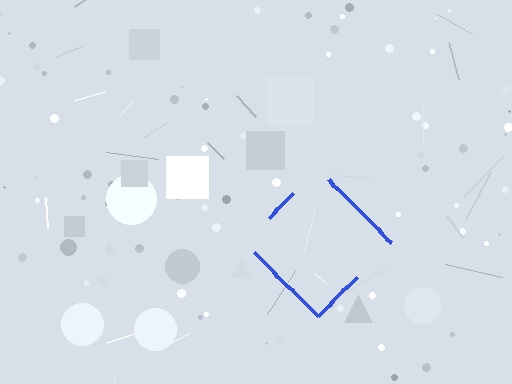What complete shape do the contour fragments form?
The contour fragments form a diamond.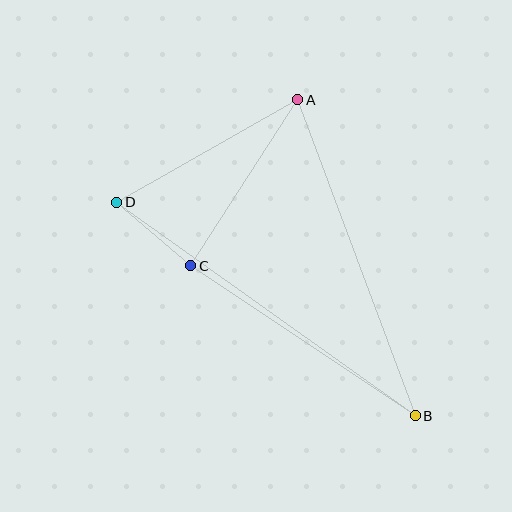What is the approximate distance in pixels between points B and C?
The distance between B and C is approximately 270 pixels.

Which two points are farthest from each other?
Points B and D are farthest from each other.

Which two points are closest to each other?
Points C and D are closest to each other.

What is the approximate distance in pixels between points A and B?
The distance between A and B is approximately 337 pixels.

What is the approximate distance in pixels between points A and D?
The distance between A and D is approximately 208 pixels.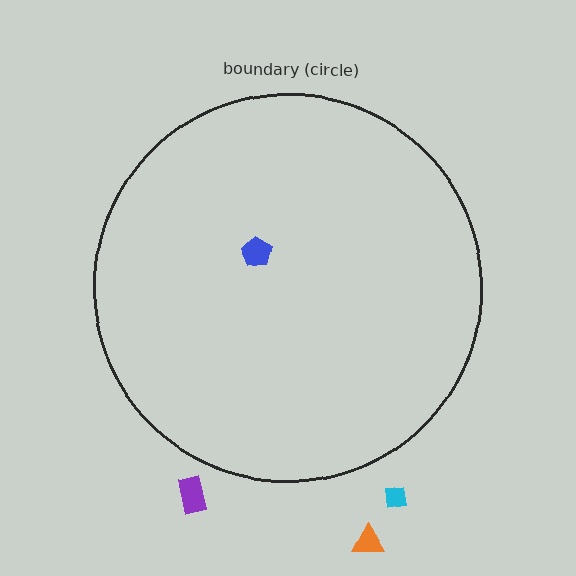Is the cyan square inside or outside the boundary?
Outside.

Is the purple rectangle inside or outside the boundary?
Outside.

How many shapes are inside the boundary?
1 inside, 3 outside.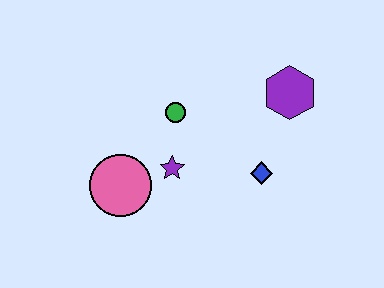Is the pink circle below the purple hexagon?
Yes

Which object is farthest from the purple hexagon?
The pink circle is farthest from the purple hexagon.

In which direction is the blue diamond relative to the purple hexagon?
The blue diamond is below the purple hexagon.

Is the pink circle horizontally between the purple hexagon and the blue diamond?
No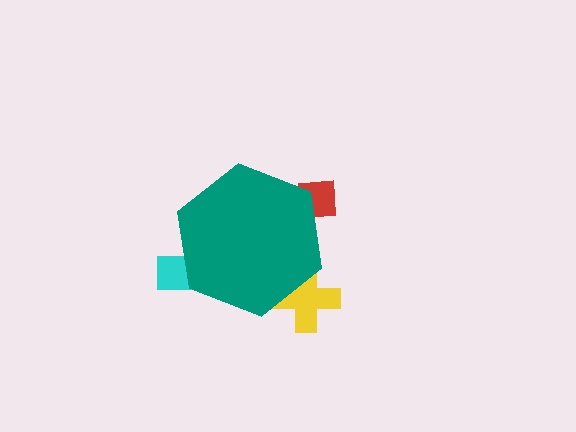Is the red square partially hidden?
Yes, the red square is partially hidden behind the teal hexagon.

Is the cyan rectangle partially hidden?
Yes, the cyan rectangle is partially hidden behind the teal hexagon.